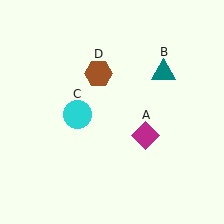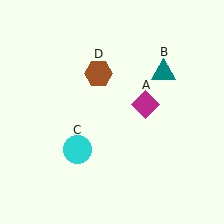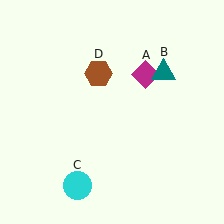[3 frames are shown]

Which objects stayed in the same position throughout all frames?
Teal triangle (object B) and brown hexagon (object D) remained stationary.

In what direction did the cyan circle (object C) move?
The cyan circle (object C) moved down.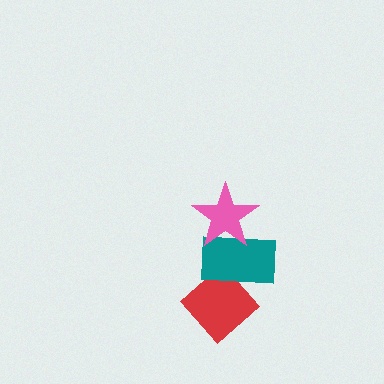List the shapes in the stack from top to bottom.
From top to bottom: the pink star, the teal rectangle, the red diamond.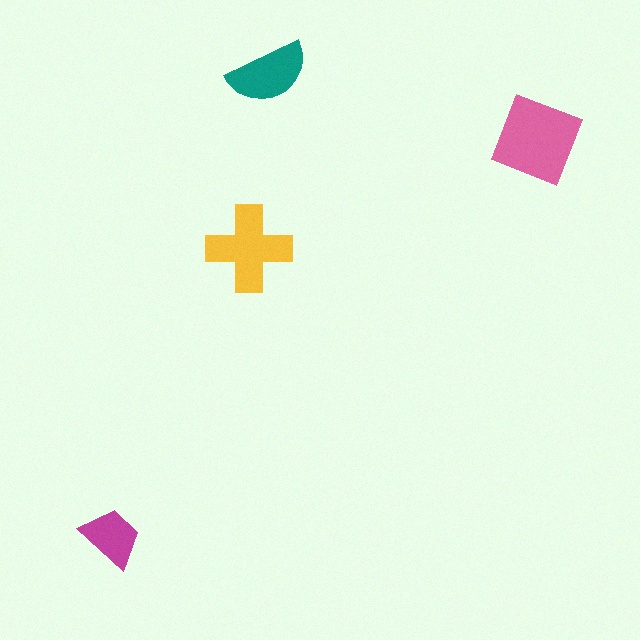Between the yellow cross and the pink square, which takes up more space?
The pink square.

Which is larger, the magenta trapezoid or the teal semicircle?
The teal semicircle.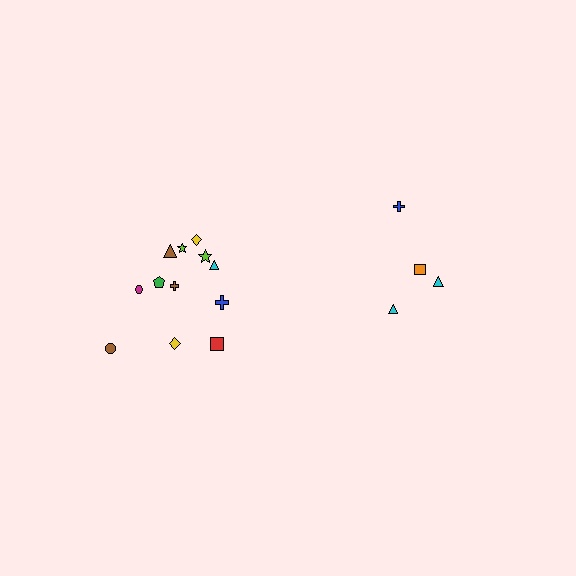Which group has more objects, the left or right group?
The left group.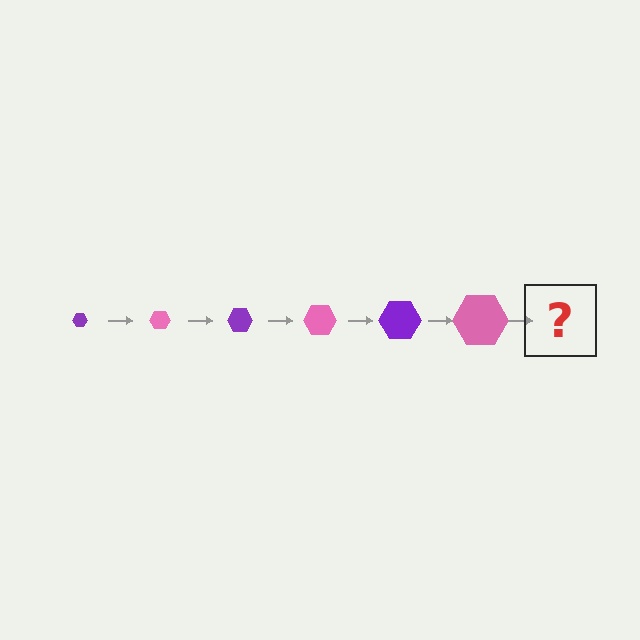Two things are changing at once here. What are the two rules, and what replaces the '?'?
The two rules are that the hexagon grows larger each step and the color cycles through purple and pink. The '?' should be a purple hexagon, larger than the previous one.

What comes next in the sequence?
The next element should be a purple hexagon, larger than the previous one.